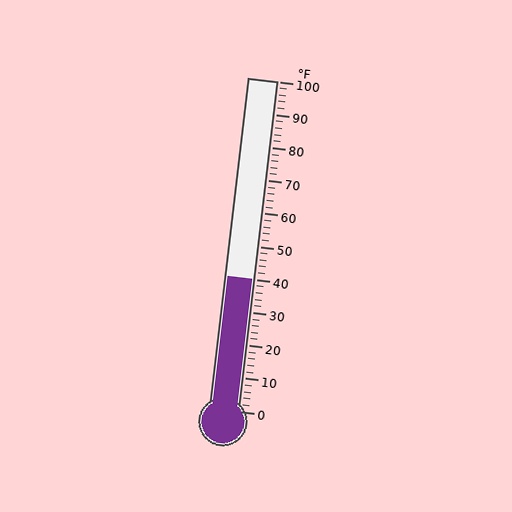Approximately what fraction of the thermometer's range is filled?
The thermometer is filled to approximately 40% of its range.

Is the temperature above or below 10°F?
The temperature is above 10°F.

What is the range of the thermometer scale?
The thermometer scale ranges from 0°F to 100°F.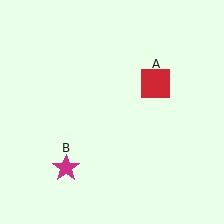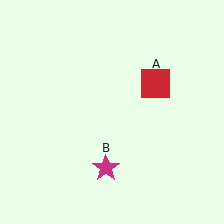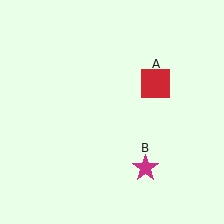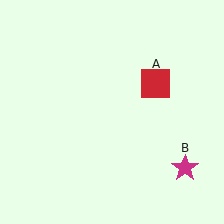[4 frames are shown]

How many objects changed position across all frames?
1 object changed position: magenta star (object B).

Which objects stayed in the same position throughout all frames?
Red square (object A) remained stationary.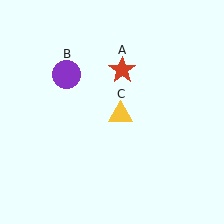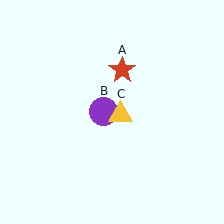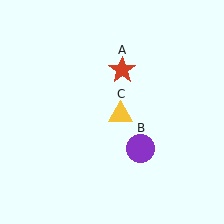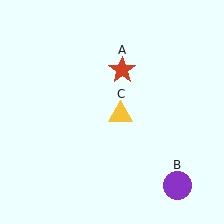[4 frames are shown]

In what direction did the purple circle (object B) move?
The purple circle (object B) moved down and to the right.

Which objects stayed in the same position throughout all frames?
Red star (object A) and yellow triangle (object C) remained stationary.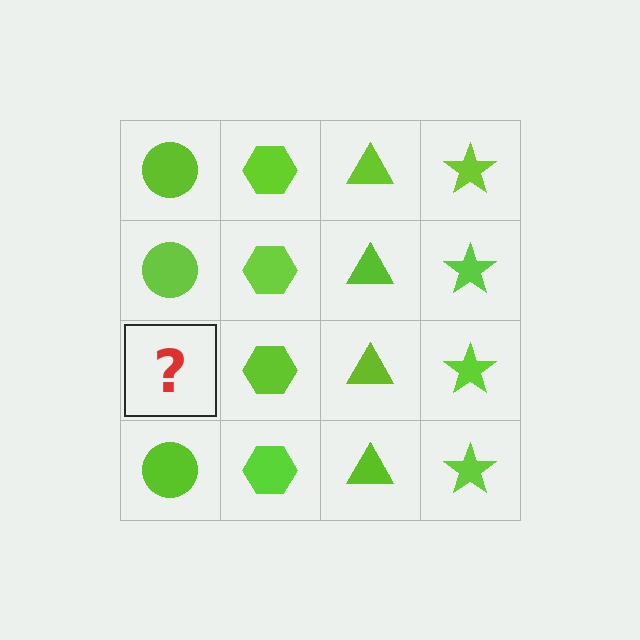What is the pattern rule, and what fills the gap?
The rule is that each column has a consistent shape. The gap should be filled with a lime circle.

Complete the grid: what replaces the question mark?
The question mark should be replaced with a lime circle.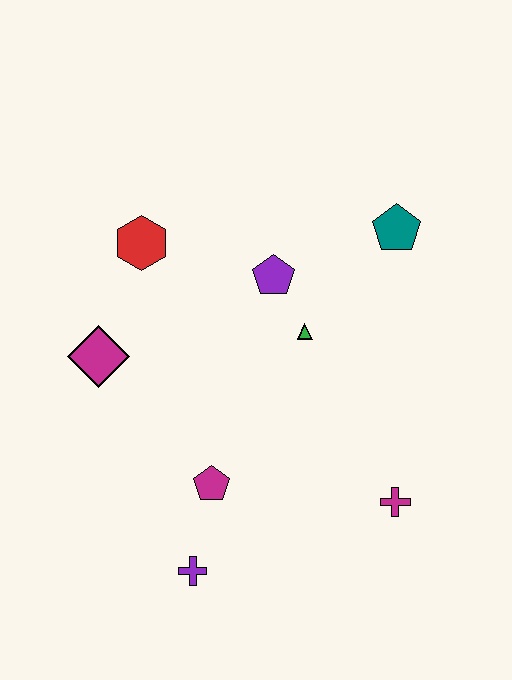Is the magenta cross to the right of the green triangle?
Yes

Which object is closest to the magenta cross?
The magenta pentagon is closest to the magenta cross.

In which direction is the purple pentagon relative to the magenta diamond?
The purple pentagon is to the right of the magenta diamond.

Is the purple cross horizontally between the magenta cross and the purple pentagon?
No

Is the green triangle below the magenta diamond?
No